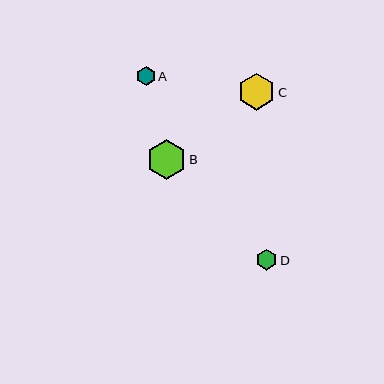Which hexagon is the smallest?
Hexagon A is the smallest with a size of approximately 19 pixels.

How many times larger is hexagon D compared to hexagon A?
Hexagon D is approximately 1.1 times the size of hexagon A.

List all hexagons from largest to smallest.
From largest to smallest: B, C, D, A.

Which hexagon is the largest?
Hexagon B is the largest with a size of approximately 40 pixels.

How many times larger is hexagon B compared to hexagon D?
Hexagon B is approximately 1.9 times the size of hexagon D.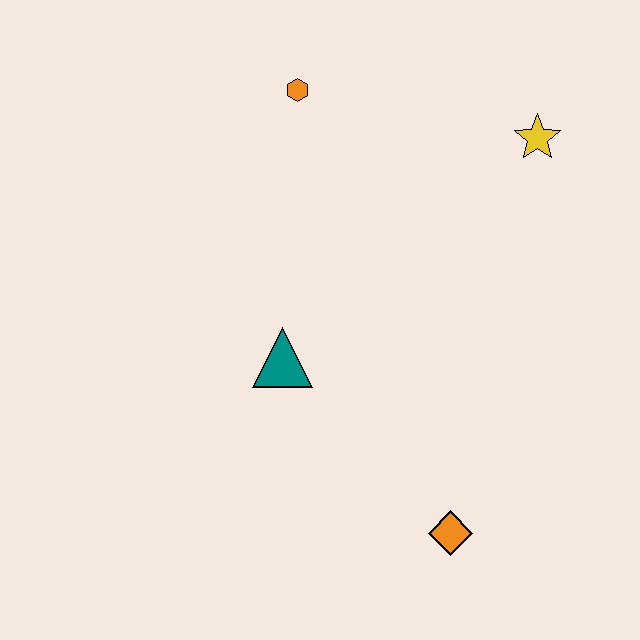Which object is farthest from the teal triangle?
The yellow star is farthest from the teal triangle.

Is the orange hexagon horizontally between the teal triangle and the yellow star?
Yes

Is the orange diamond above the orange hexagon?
No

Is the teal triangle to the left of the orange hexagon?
Yes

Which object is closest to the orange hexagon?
The yellow star is closest to the orange hexagon.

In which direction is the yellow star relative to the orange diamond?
The yellow star is above the orange diamond.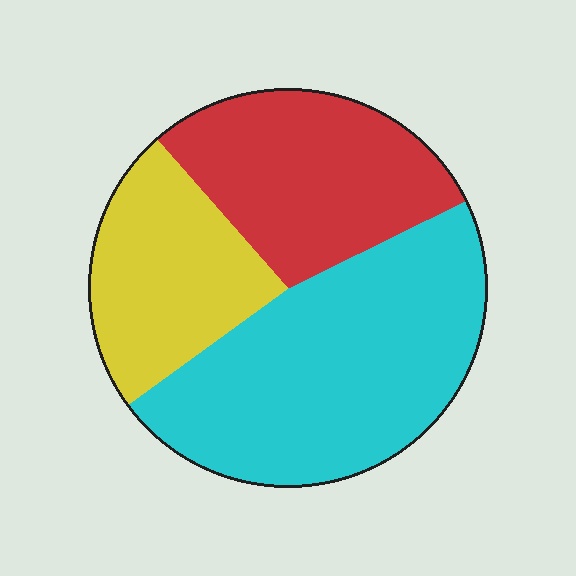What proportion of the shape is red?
Red takes up between a quarter and a half of the shape.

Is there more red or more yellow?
Red.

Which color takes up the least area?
Yellow, at roughly 25%.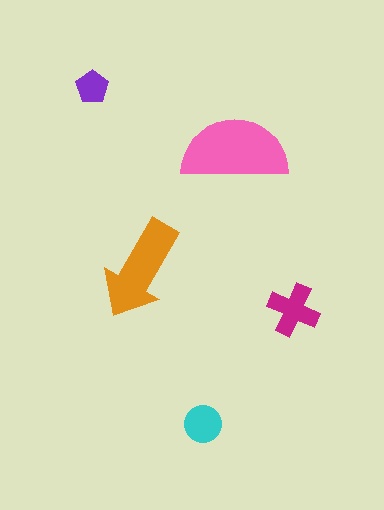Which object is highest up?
The purple pentagon is topmost.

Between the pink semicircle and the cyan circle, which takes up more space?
The pink semicircle.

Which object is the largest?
The pink semicircle.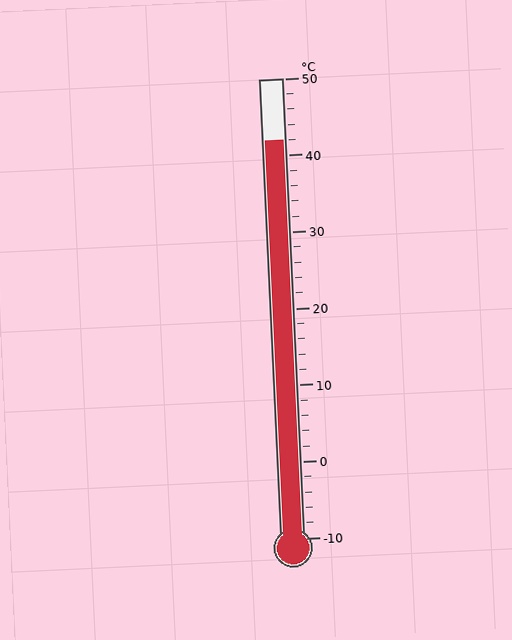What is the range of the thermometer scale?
The thermometer scale ranges from -10°C to 50°C.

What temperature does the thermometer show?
The thermometer shows approximately 42°C.